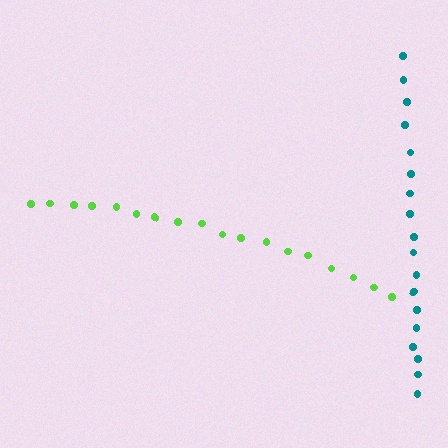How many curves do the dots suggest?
There are 2 distinct paths.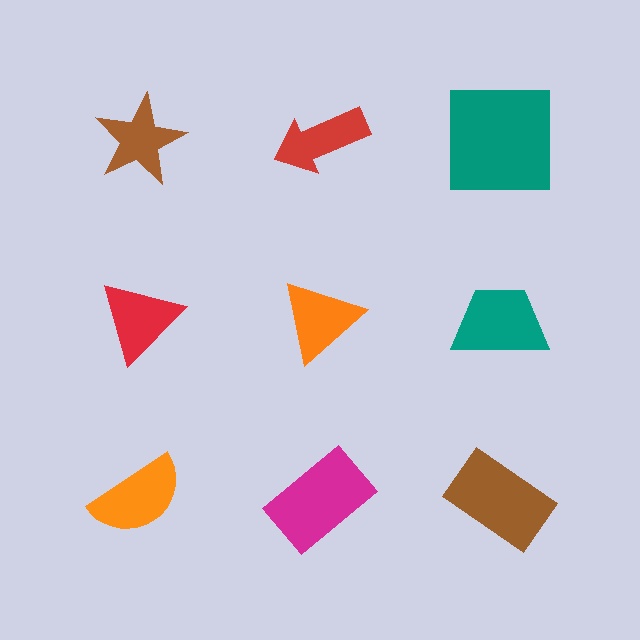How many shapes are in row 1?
3 shapes.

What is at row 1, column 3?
A teal square.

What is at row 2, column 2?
An orange triangle.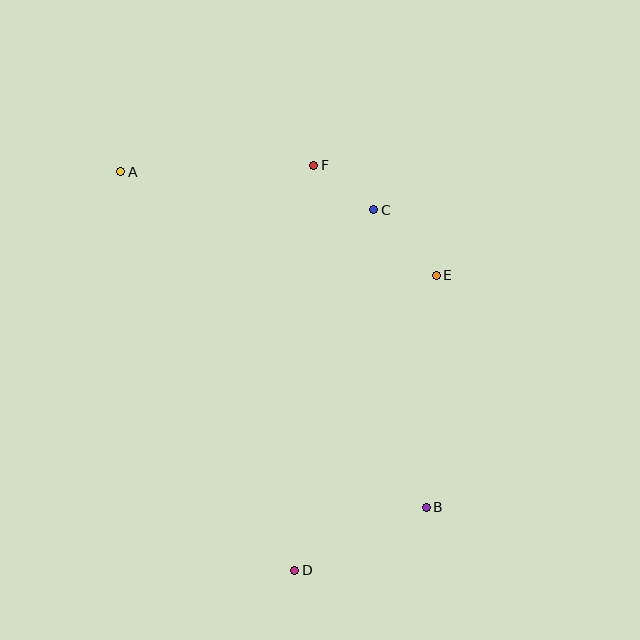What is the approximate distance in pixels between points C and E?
The distance between C and E is approximately 91 pixels.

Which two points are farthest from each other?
Points A and B are farthest from each other.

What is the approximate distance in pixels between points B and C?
The distance between B and C is approximately 302 pixels.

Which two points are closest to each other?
Points C and F are closest to each other.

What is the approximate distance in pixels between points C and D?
The distance between C and D is approximately 369 pixels.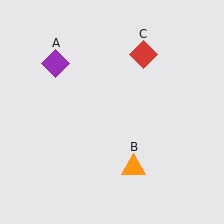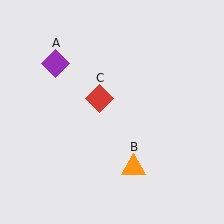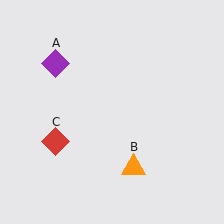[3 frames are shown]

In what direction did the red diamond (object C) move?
The red diamond (object C) moved down and to the left.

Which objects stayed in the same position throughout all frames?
Purple diamond (object A) and orange triangle (object B) remained stationary.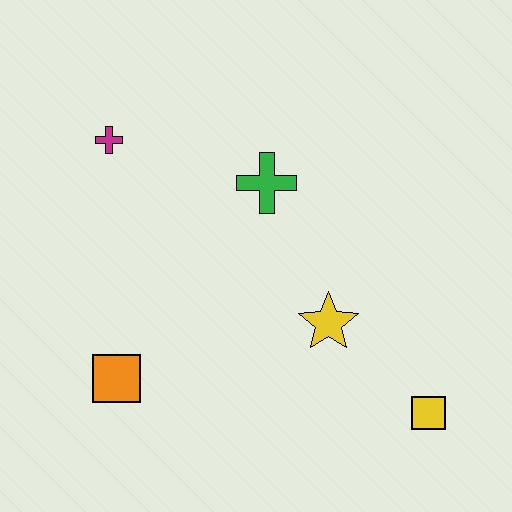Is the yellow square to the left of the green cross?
No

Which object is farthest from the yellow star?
The magenta cross is farthest from the yellow star.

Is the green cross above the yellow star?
Yes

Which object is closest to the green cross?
The yellow star is closest to the green cross.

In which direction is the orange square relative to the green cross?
The orange square is below the green cross.